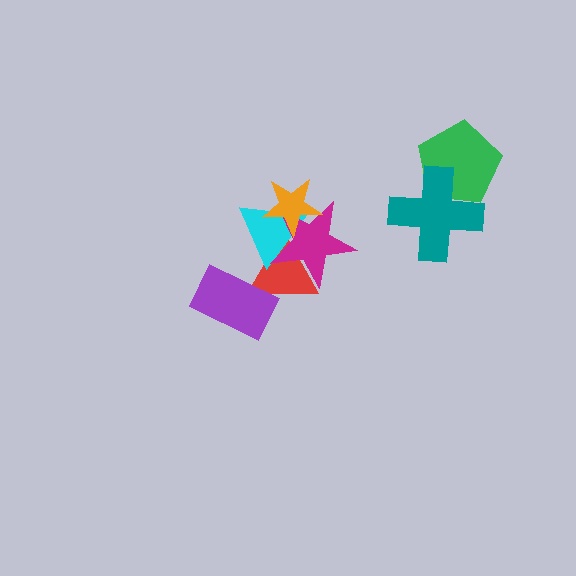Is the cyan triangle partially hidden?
Yes, it is partially covered by another shape.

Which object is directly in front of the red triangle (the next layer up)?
The cyan triangle is directly in front of the red triangle.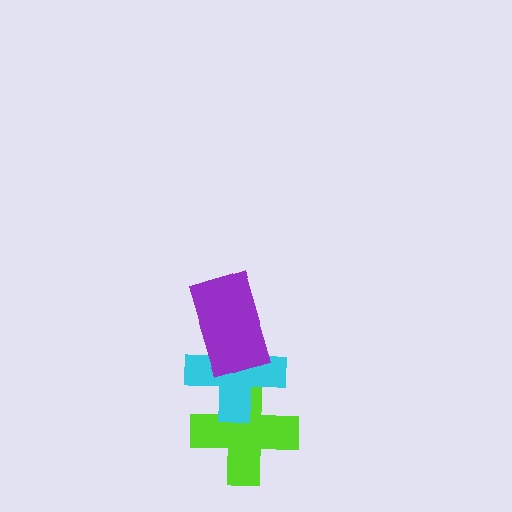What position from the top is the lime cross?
The lime cross is 3rd from the top.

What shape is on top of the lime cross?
The cyan cross is on top of the lime cross.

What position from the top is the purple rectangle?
The purple rectangle is 1st from the top.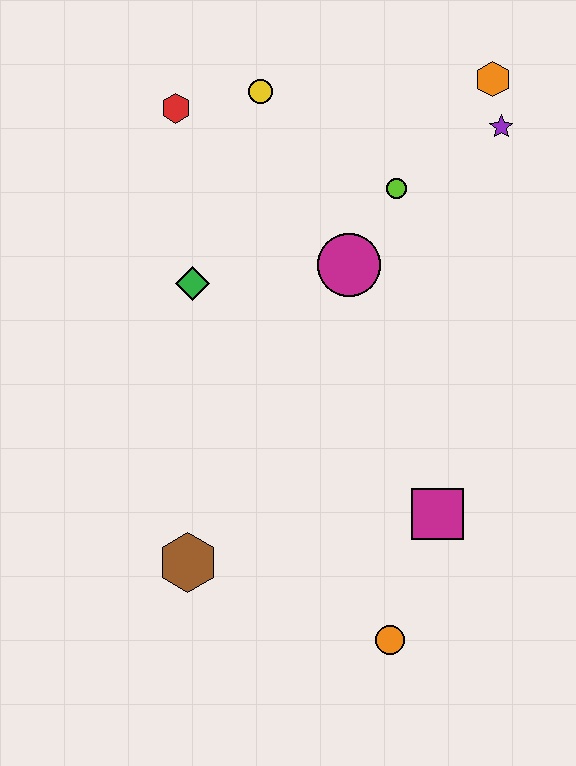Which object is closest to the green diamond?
The magenta circle is closest to the green diamond.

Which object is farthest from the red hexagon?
The orange circle is farthest from the red hexagon.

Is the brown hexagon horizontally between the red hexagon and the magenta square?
Yes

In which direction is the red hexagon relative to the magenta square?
The red hexagon is above the magenta square.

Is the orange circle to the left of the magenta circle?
No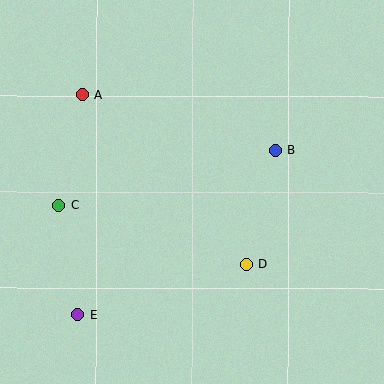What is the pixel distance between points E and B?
The distance between E and B is 257 pixels.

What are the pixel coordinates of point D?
Point D is at (246, 264).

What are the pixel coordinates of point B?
Point B is at (276, 150).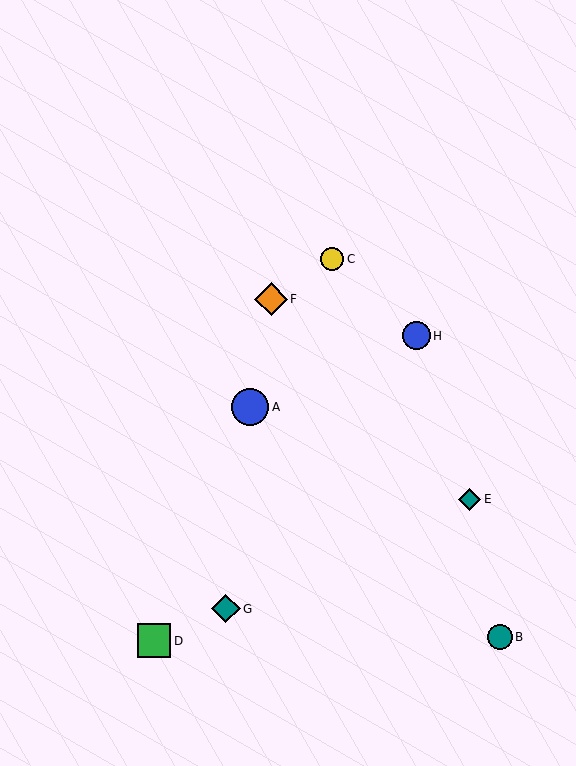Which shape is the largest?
The blue circle (labeled A) is the largest.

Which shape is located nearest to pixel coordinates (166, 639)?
The green square (labeled D) at (154, 641) is nearest to that location.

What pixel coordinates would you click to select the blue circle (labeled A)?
Click at (250, 407) to select the blue circle A.